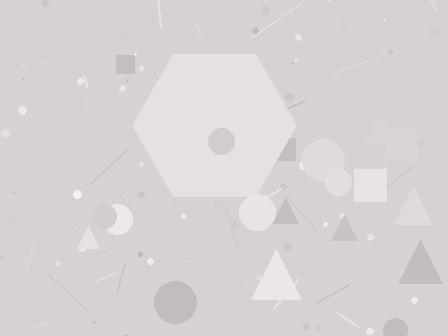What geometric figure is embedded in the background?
A hexagon is embedded in the background.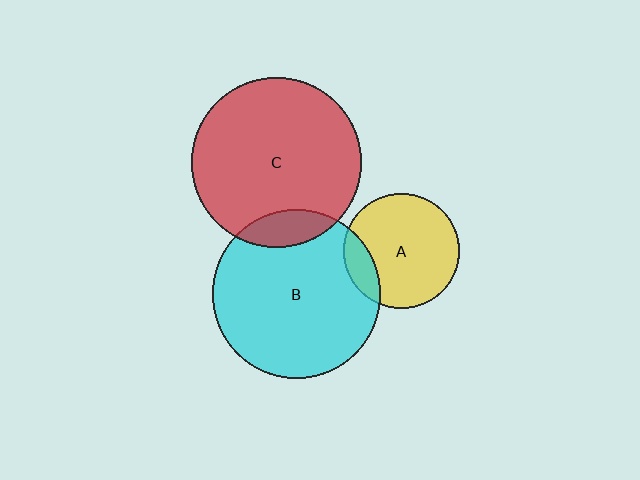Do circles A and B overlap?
Yes.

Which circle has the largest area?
Circle C (red).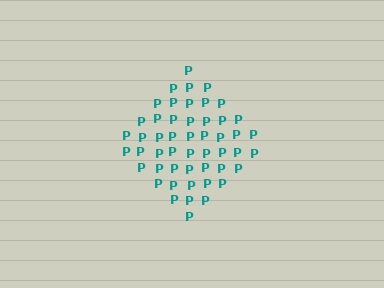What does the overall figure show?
The overall figure shows a diamond.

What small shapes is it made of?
It is made of small letter P's.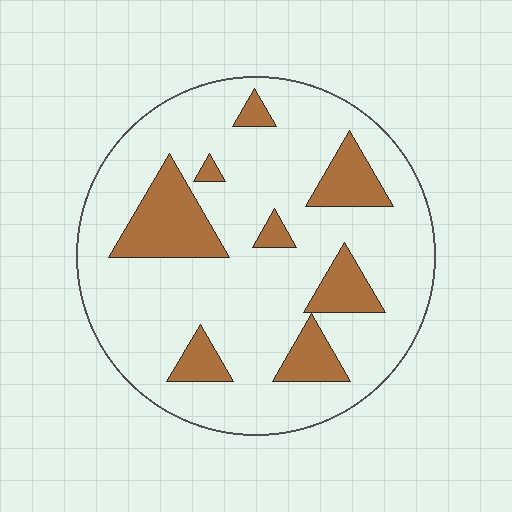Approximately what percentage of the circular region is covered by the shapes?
Approximately 20%.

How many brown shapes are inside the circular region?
8.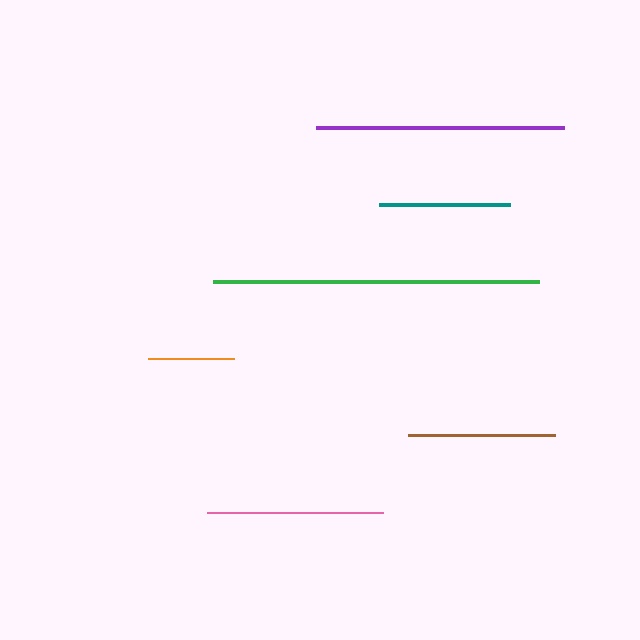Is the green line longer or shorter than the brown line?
The green line is longer than the brown line.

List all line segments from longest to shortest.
From longest to shortest: green, purple, pink, brown, teal, orange.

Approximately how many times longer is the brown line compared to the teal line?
The brown line is approximately 1.1 times the length of the teal line.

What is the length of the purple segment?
The purple segment is approximately 248 pixels long.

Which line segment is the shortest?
The orange line is the shortest at approximately 86 pixels.